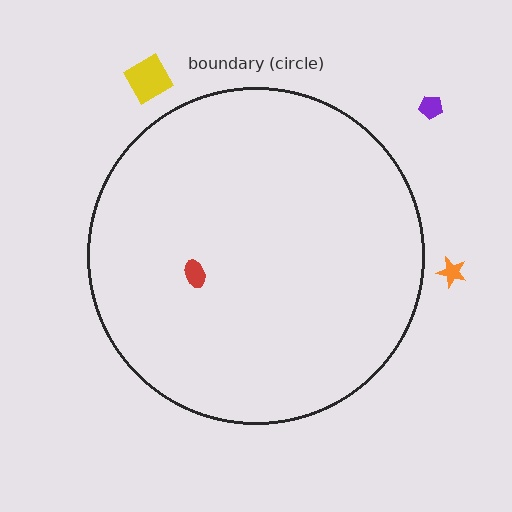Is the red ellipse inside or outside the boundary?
Inside.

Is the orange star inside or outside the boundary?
Outside.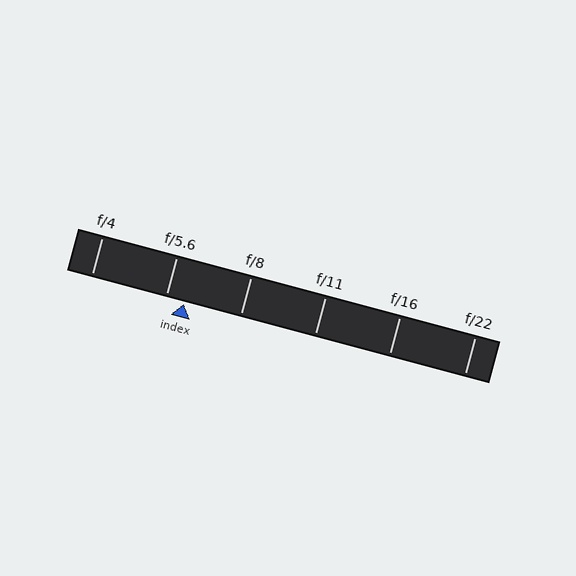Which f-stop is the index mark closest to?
The index mark is closest to f/5.6.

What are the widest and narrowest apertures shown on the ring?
The widest aperture shown is f/4 and the narrowest is f/22.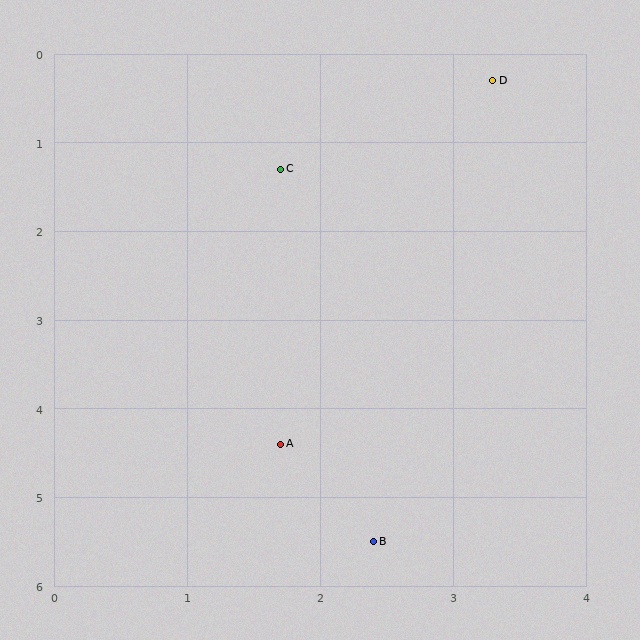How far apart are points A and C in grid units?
Points A and C are about 3.1 grid units apart.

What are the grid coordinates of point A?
Point A is at approximately (1.7, 4.4).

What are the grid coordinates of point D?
Point D is at approximately (3.3, 0.3).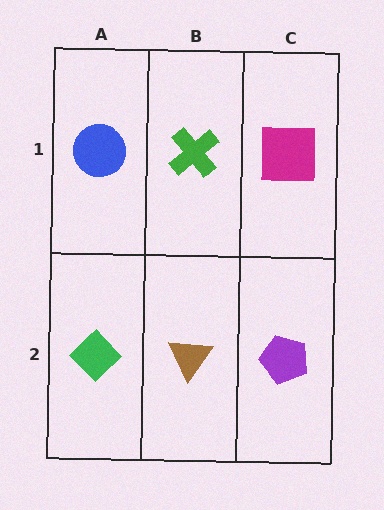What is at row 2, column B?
A brown triangle.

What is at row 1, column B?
A green cross.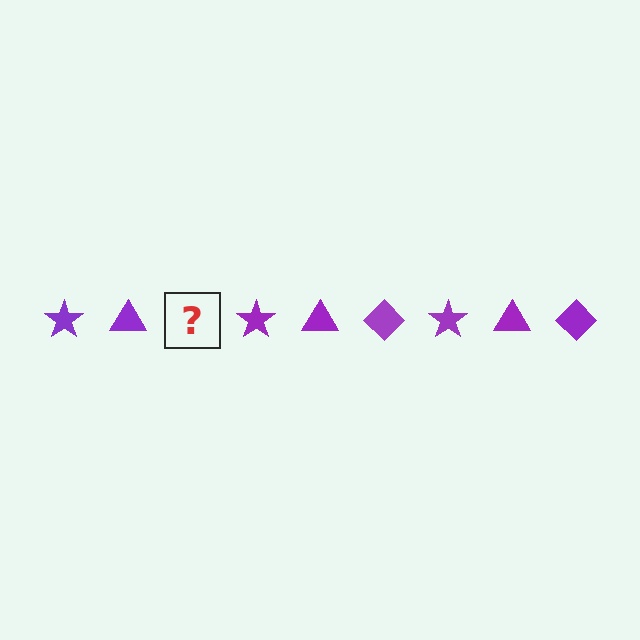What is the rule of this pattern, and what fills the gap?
The rule is that the pattern cycles through star, triangle, diamond shapes in purple. The gap should be filled with a purple diamond.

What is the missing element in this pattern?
The missing element is a purple diamond.